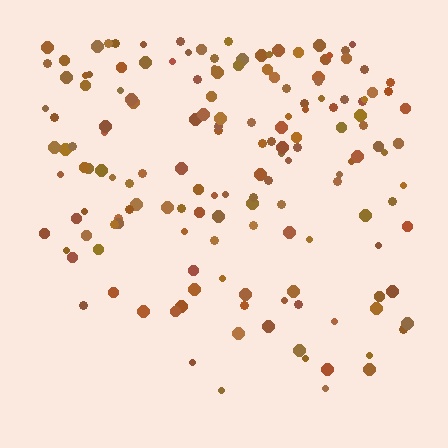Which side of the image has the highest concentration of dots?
The top.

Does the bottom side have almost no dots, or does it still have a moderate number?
Still a moderate number, just noticeably fewer than the top.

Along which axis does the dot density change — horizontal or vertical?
Vertical.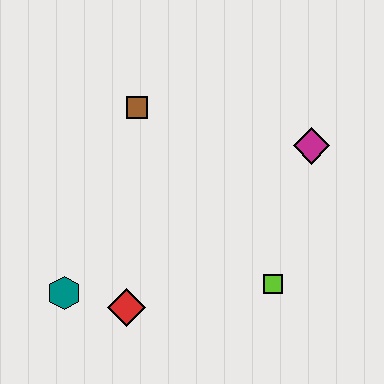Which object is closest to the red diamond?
The teal hexagon is closest to the red diamond.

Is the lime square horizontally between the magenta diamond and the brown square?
Yes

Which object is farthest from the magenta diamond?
The teal hexagon is farthest from the magenta diamond.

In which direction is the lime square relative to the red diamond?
The lime square is to the right of the red diamond.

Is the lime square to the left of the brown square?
No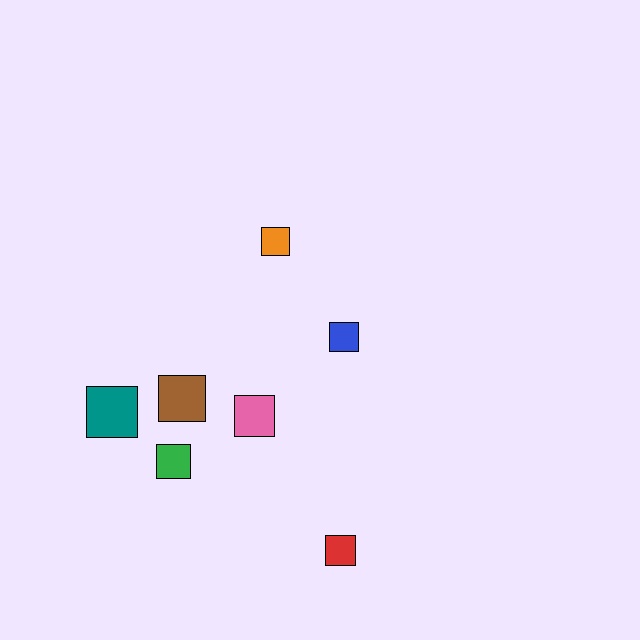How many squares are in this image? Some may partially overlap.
There are 7 squares.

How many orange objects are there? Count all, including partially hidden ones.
There is 1 orange object.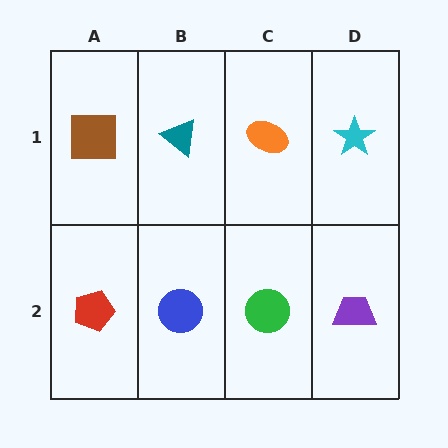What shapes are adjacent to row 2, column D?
A cyan star (row 1, column D), a green circle (row 2, column C).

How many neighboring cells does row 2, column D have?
2.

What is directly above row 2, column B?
A teal triangle.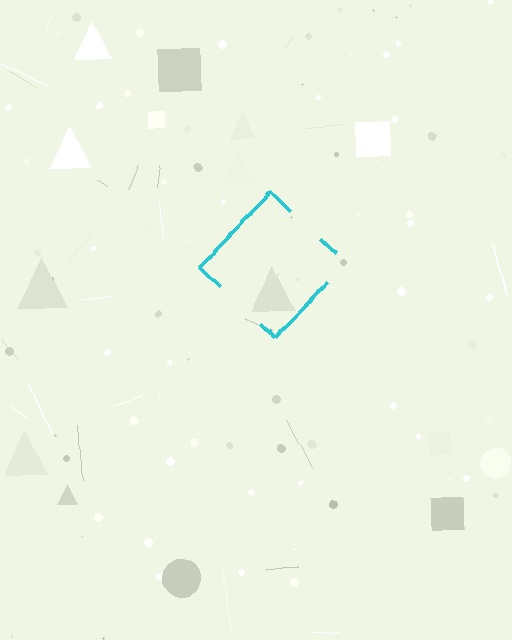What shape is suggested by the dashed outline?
The dashed outline suggests a diamond.